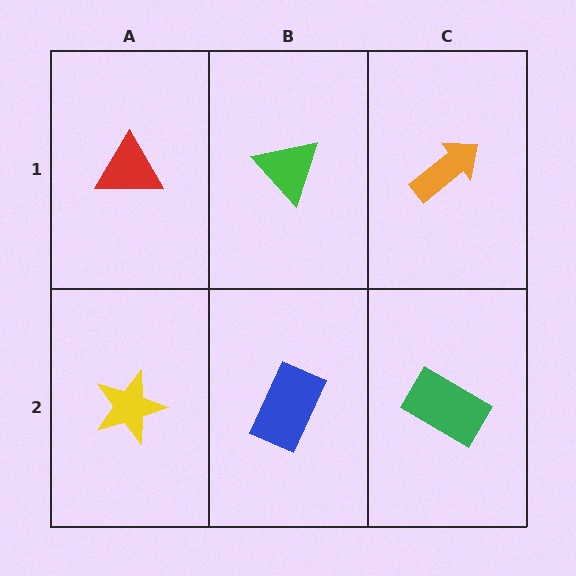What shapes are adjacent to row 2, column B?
A green triangle (row 1, column B), a yellow star (row 2, column A), a green rectangle (row 2, column C).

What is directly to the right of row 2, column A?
A blue rectangle.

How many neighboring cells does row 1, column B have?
3.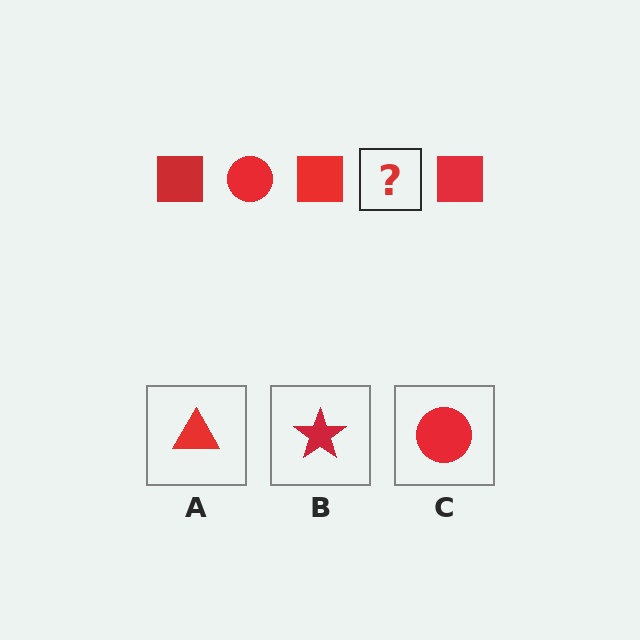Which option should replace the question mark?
Option C.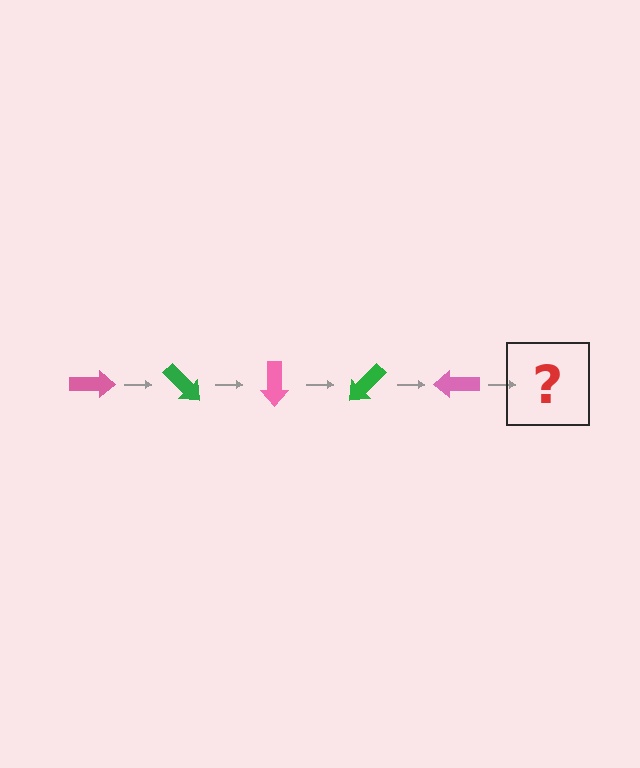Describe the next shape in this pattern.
It should be a green arrow, rotated 225 degrees from the start.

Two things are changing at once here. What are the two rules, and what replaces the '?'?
The two rules are that it rotates 45 degrees each step and the color cycles through pink and green. The '?' should be a green arrow, rotated 225 degrees from the start.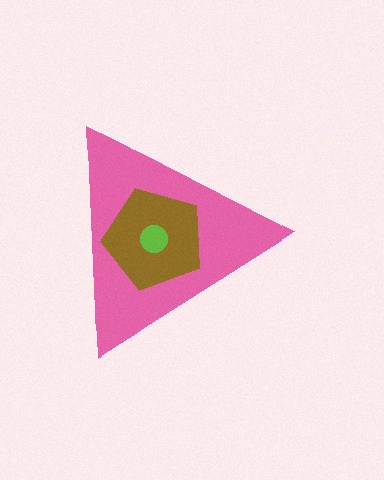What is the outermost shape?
The pink triangle.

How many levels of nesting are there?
3.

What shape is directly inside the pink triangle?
The brown pentagon.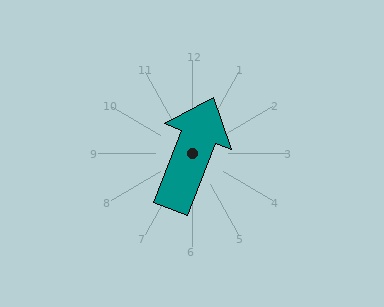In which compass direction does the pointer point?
North.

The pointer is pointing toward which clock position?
Roughly 1 o'clock.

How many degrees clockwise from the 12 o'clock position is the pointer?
Approximately 21 degrees.